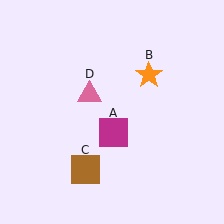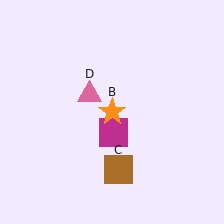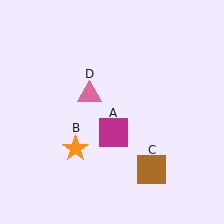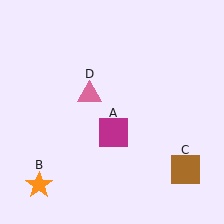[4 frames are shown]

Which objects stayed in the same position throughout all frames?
Magenta square (object A) and pink triangle (object D) remained stationary.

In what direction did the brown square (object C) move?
The brown square (object C) moved right.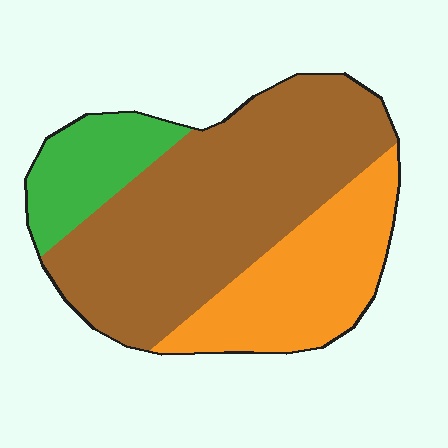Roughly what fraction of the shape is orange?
Orange takes up between a quarter and a half of the shape.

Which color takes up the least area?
Green, at roughly 15%.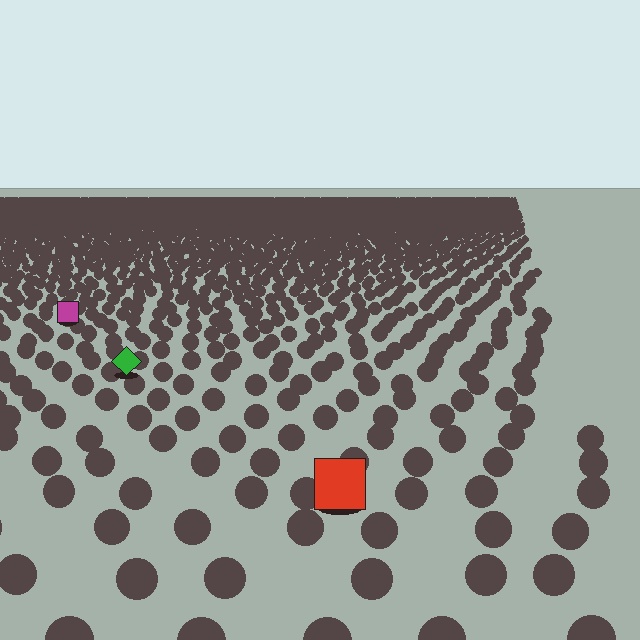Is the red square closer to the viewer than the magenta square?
Yes. The red square is closer — you can tell from the texture gradient: the ground texture is coarser near it.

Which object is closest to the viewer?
The red square is closest. The texture marks near it are larger and more spread out.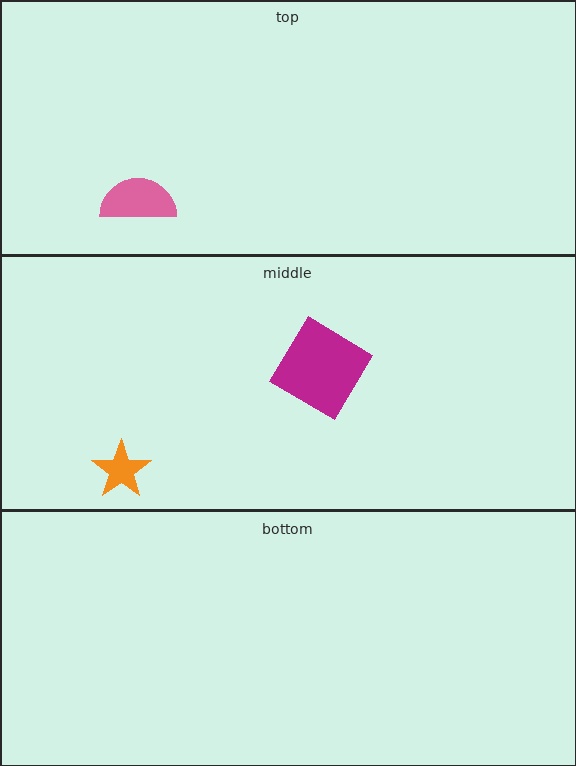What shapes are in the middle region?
The magenta diamond, the orange star.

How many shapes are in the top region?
1.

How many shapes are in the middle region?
2.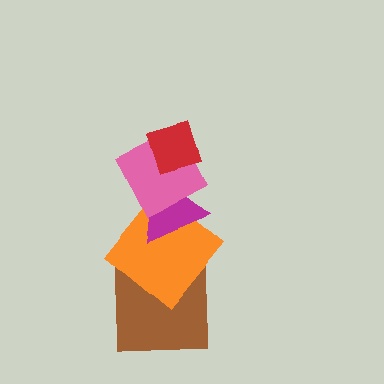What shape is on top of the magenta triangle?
The pink square is on top of the magenta triangle.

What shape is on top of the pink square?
The red diamond is on top of the pink square.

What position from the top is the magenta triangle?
The magenta triangle is 3rd from the top.